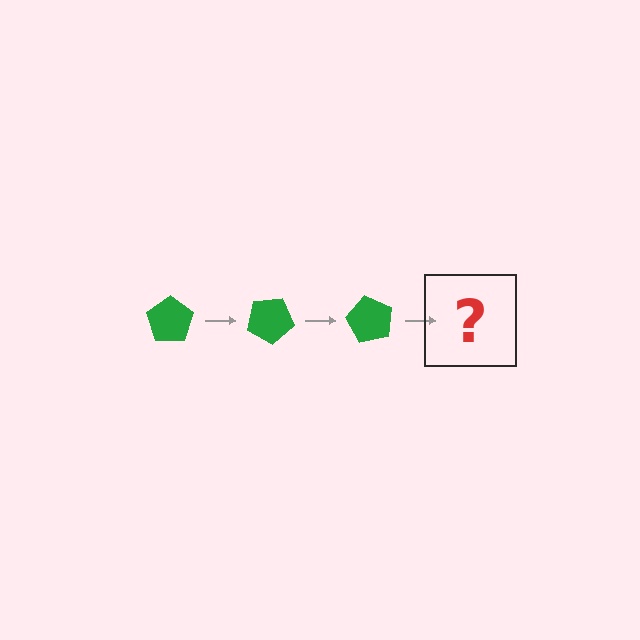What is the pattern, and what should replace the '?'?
The pattern is that the pentagon rotates 30 degrees each step. The '?' should be a green pentagon rotated 90 degrees.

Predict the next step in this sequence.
The next step is a green pentagon rotated 90 degrees.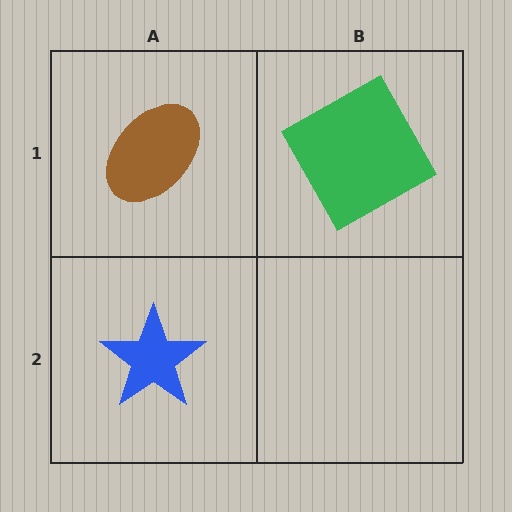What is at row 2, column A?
A blue star.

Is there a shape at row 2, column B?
No, that cell is empty.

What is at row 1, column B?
A green square.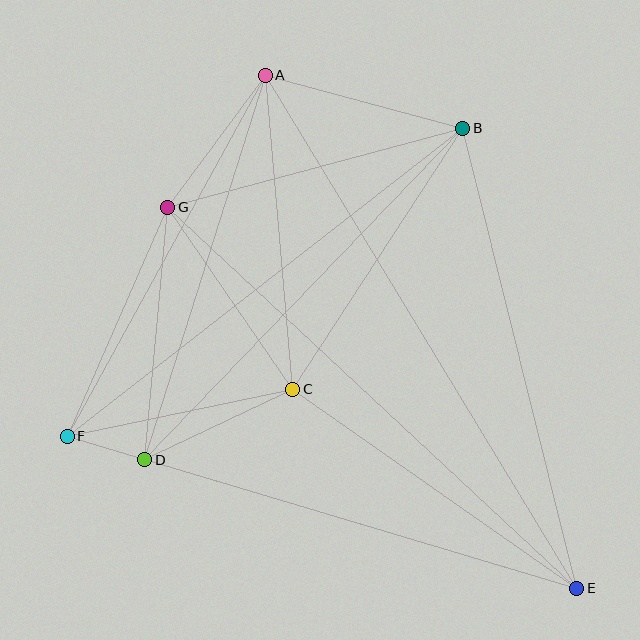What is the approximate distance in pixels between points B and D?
The distance between B and D is approximately 460 pixels.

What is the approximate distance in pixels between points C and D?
The distance between C and D is approximately 164 pixels.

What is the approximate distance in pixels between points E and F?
The distance between E and F is approximately 531 pixels.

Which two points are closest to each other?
Points D and F are closest to each other.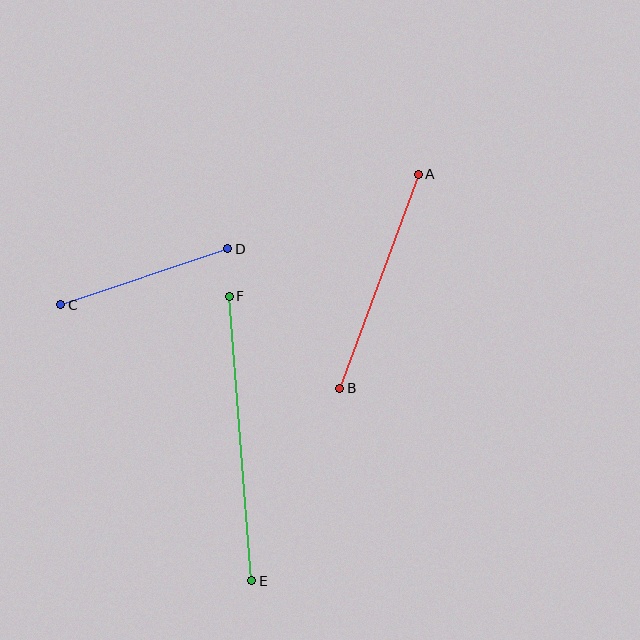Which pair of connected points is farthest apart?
Points E and F are farthest apart.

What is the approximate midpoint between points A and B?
The midpoint is at approximately (379, 281) pixels.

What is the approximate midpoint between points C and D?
The midpoint is at approximately (144, 277) pixels.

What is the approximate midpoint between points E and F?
The midpoint is at approximately (240, 439) pixels.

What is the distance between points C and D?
The distance is approximately 176 pixels.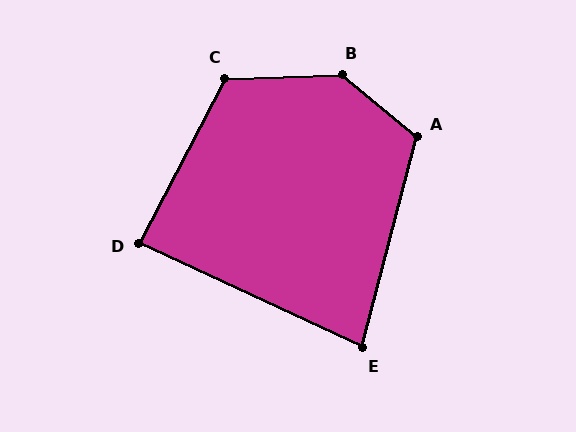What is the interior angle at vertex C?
Approximately 119 degrees (obtuse).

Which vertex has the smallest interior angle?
E, at approximately 79 degrees.